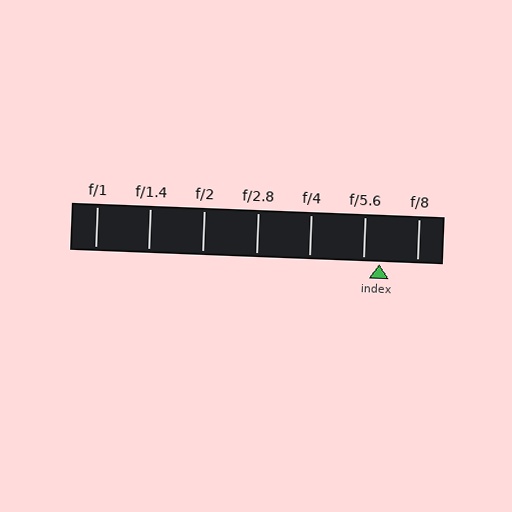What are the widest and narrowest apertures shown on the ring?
The widest aperture shown is f/1 and the narrowest is f/8.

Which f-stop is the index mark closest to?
The index mark is closest to f/5.6.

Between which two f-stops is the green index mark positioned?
The index mark is between f/5.6 and f/8.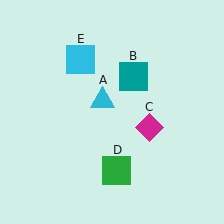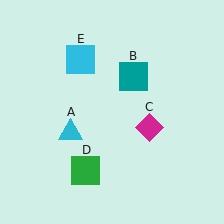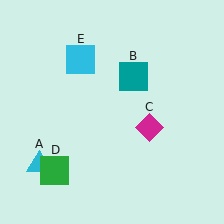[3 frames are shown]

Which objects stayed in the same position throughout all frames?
Teal square (object B) and magenta diamond (object C) and cyan square (object E) remained stationary.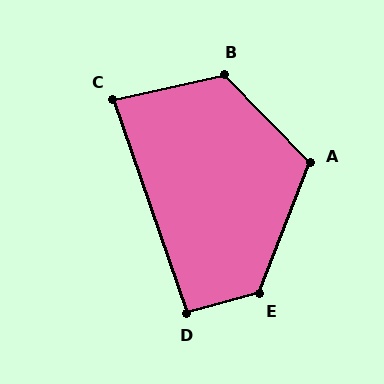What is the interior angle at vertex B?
Approximately 121 degrees (obtuse).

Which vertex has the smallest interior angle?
C, at approximately 83 degrees.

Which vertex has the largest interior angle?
E, at approximately 127 degrees.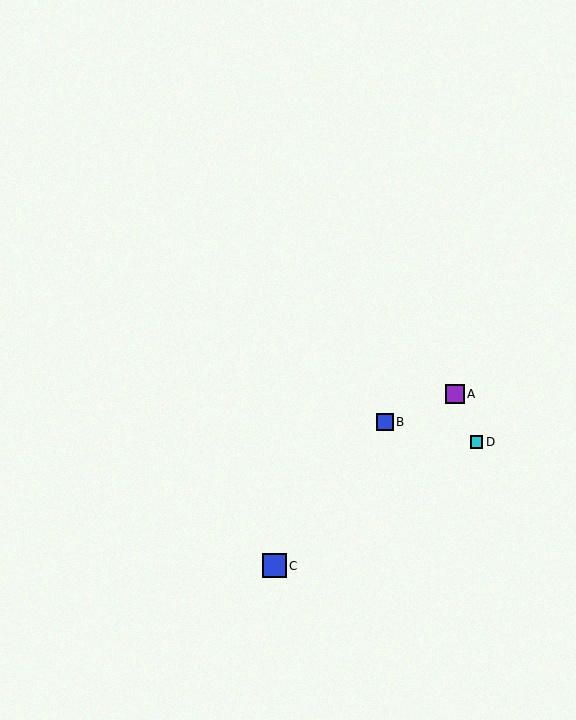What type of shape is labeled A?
Shape A is a purple square.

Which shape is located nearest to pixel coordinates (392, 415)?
The blue square (labeled B) at (385, 422) is nearest to that location.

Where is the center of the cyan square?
The center of the cyan square is at (476, 442).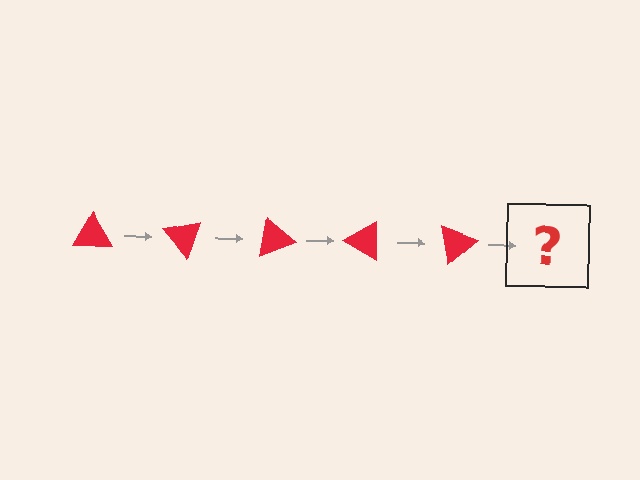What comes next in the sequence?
The next element should be a red triangle rotated 250 degrees.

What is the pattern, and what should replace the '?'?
The pattern is that the triangle rotates 50 degrees each step. The '?' should be a red triangle rotated 250 degrees.